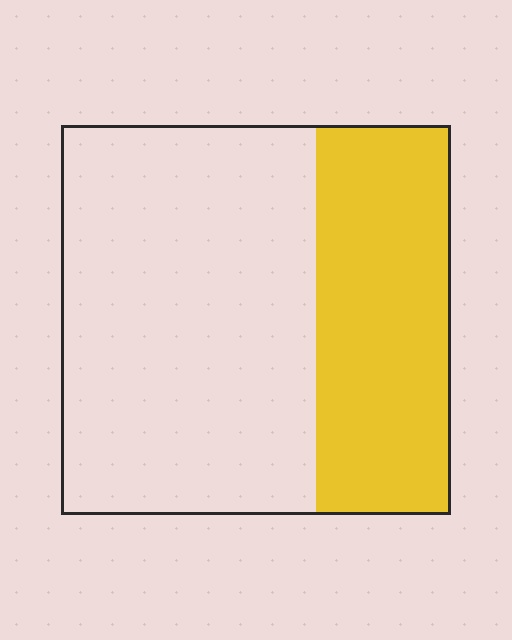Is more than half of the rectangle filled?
No.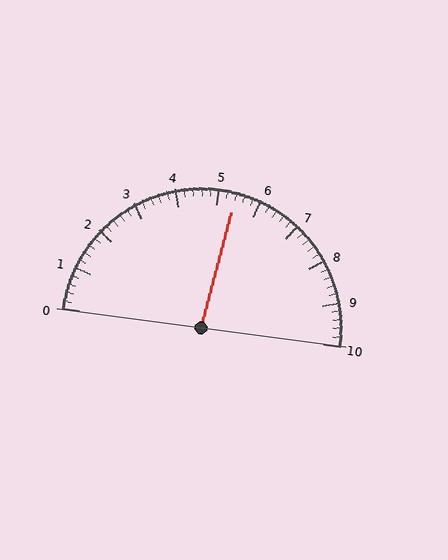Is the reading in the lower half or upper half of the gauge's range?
The reading is in the upper half of the range (0 to 10).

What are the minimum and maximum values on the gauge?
The gauge ranges from 0 to 10.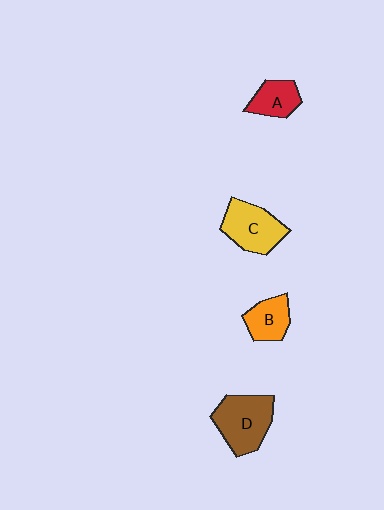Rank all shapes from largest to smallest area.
From largest to smallest: D (brown), C (yellow), B (orange), A (red).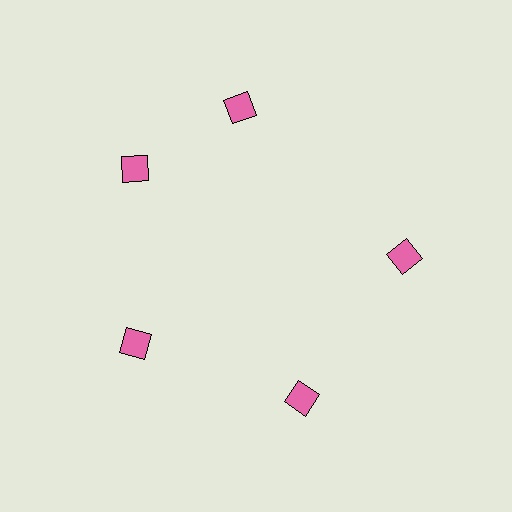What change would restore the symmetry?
The symmetry would be restored by rotating it back into even spacing with its neighbors so that all 5 diamonds sit at equal angles and equal distance from the center.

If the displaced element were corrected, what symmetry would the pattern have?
It would have 5-fold rotational symmetry — the pattern would map onto itself every 72 degrees.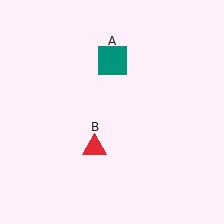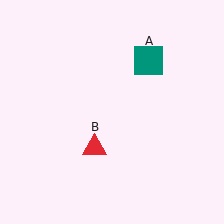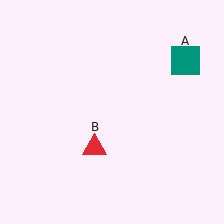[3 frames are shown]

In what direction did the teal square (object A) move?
The teal square (object A) moved right.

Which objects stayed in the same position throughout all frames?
Red triangle (object B) remained stationary.